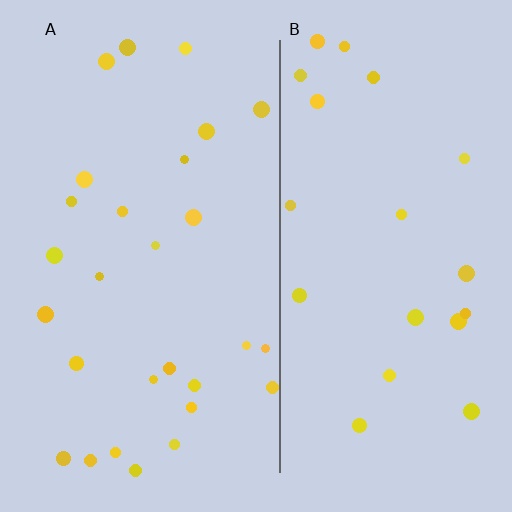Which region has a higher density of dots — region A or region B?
A (the left).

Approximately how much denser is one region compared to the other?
Approximately 1.4× — region A over region B.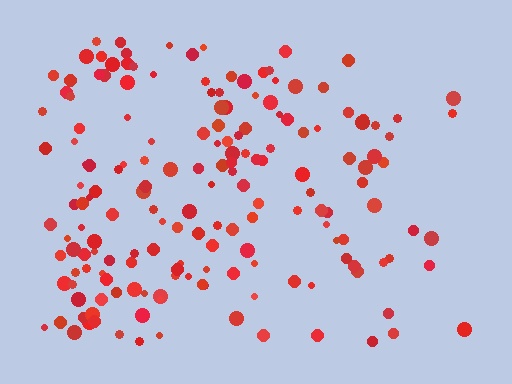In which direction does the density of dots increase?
From right to left, with the left side densest.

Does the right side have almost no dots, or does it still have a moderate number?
Still a moderate number, just noticeably fewer than the left.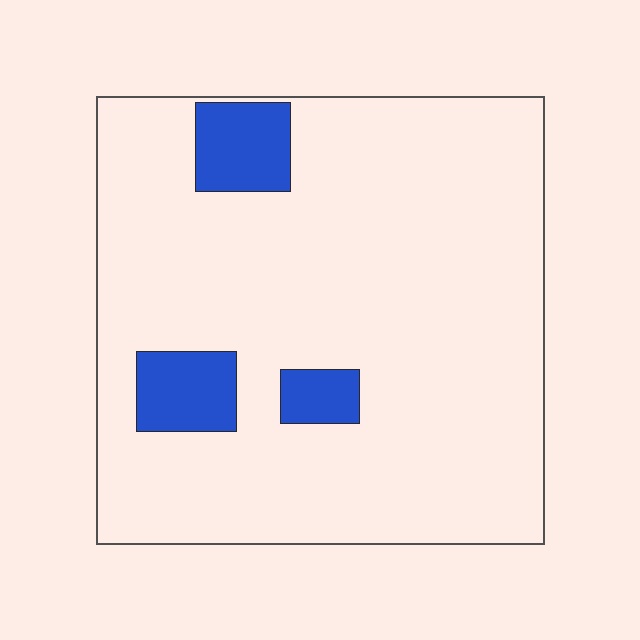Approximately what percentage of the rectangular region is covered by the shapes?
Approximately 10%.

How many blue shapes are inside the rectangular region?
3.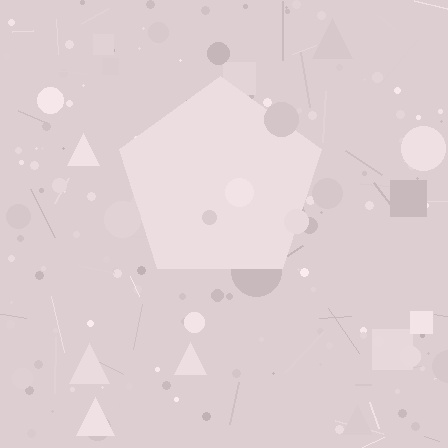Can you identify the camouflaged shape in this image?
The camouflaged shape is a pentagon.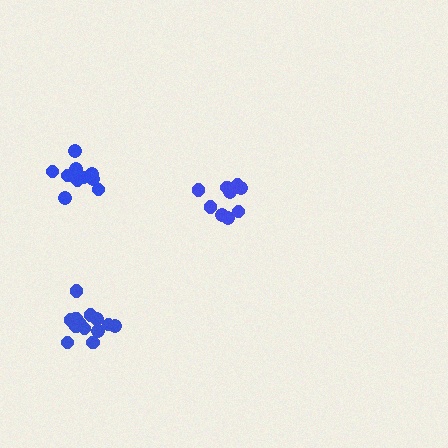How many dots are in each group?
Group 1: 9 dots, Group 2: 13 dots, Group 3: 10 dots (32 total).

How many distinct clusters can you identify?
There are 3 distinct clusters.